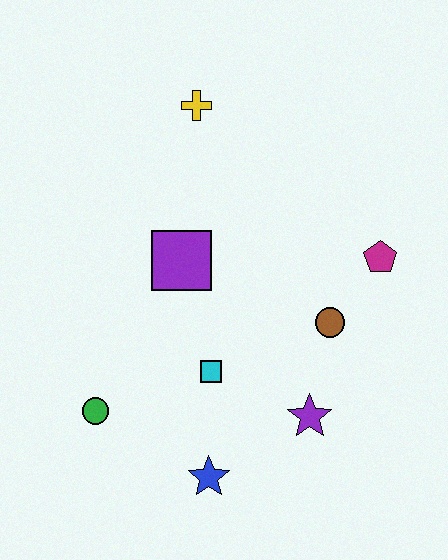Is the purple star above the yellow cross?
No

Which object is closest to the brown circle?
The magenta pentagon is closest to the brown circle.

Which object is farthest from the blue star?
The yellow cross is farthest from the blue star.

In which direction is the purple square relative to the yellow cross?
The purple square is below the yellow cross.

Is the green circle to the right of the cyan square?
No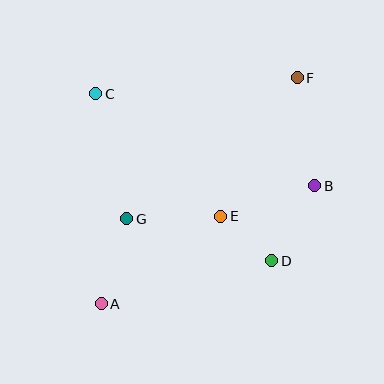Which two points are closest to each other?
Points D and E are closest to each other.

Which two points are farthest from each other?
Points A and F are farthest from each other.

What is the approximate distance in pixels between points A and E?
The distance between A and E is approximately 148 pixels.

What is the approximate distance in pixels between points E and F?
The distance between E and F is approximately 158 pixels.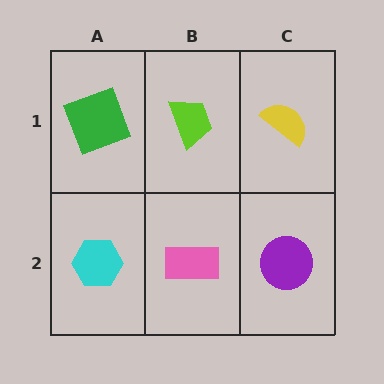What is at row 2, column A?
A cyan hexagon.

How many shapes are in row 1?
3 shapes.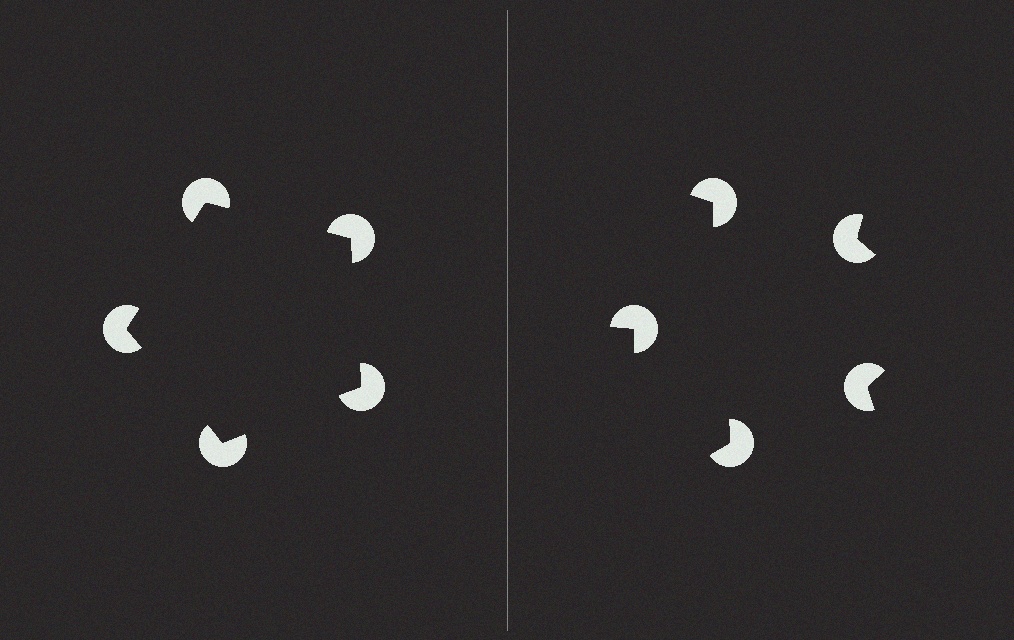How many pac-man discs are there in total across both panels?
10 — 5 on each side.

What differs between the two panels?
The pac-man discs are positioned identically on both sides; only the wedge orientations differ. On the left they align to a pentagon; on the right they are misaligned.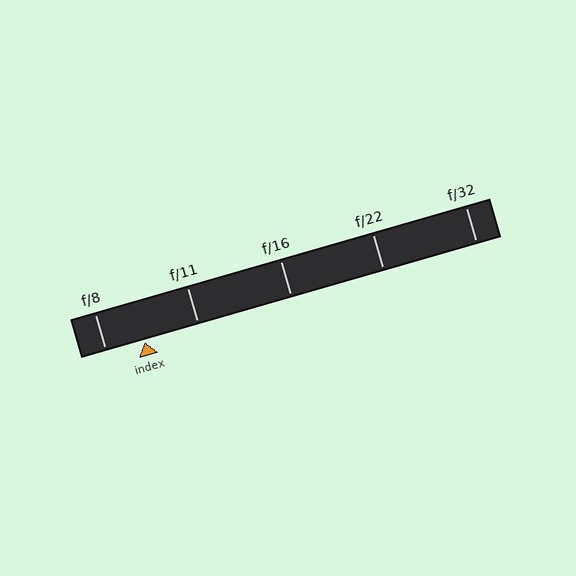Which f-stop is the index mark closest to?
The index mark is closest to f/8.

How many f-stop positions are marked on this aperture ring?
There are 5 f-stop positions marked.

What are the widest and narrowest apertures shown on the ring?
The widest aperture shown is f/8 and the narrowest is f/32.